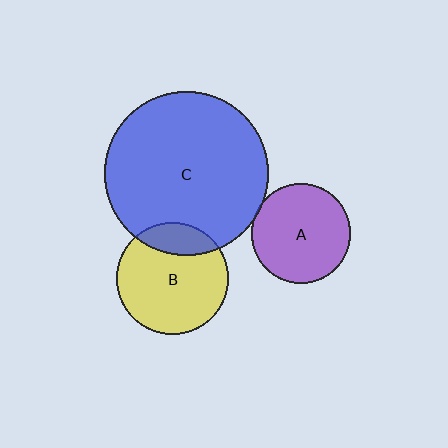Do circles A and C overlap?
Yes.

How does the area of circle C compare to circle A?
Approximately 2.7 times.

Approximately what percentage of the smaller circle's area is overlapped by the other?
Approximately 5%.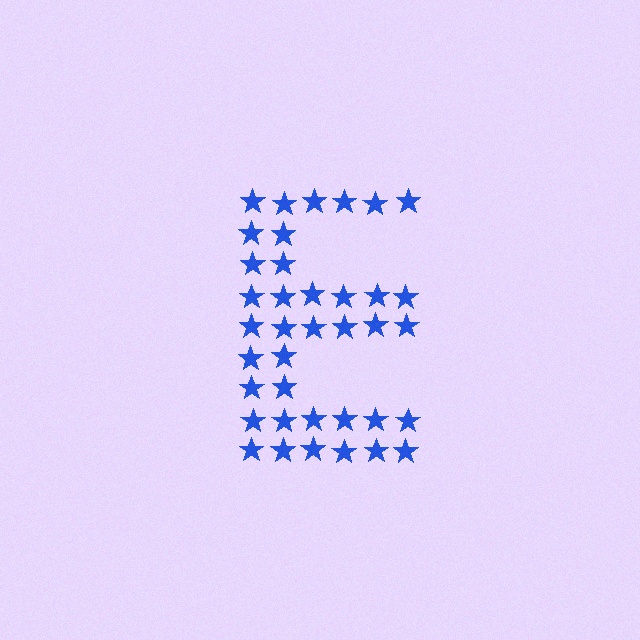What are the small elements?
The small elements are stars.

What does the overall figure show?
The overall figure shows the letter E.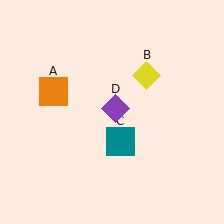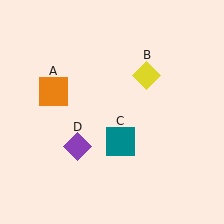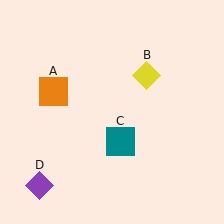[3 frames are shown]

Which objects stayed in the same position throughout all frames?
Orange square (object A) and yellow diamond (object B) and teal square (object C) remained stationary.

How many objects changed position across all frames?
1 object changed position: purple diamond (object D).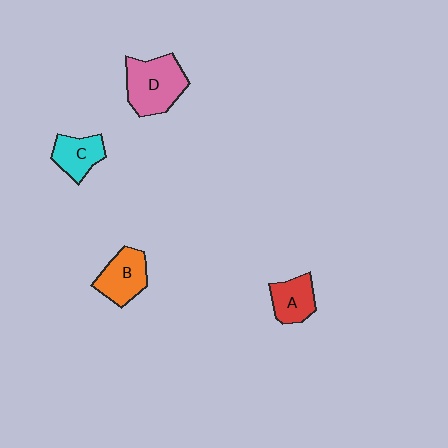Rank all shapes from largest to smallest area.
From largest to smallest: D (pink), B (orange), C (cyan), A (red).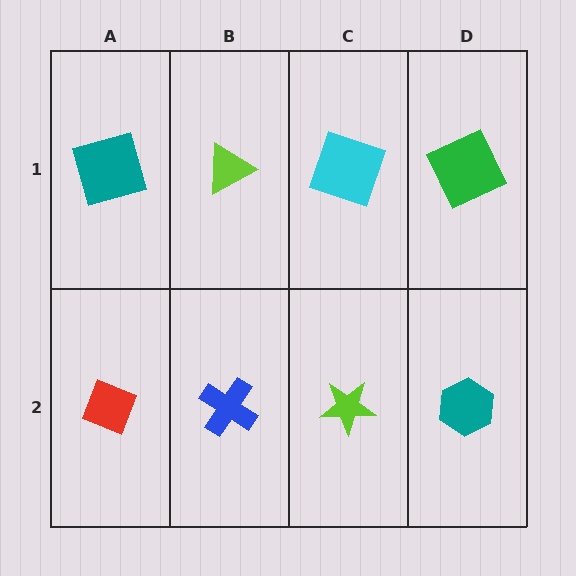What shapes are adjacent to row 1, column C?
A lime star (row 2, column C), a lime triangle (row 1, column B), a green square (row 1, column D).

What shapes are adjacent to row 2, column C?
A cyan square (row 1, column C), a blue cross (row 2, column B), a teal hexagon (row 2, column D).